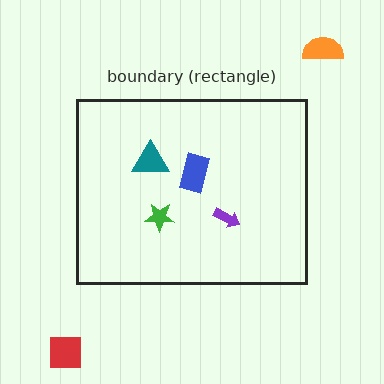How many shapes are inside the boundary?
4 inside, 2 outside.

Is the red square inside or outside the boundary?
Outside.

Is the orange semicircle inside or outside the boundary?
Outside.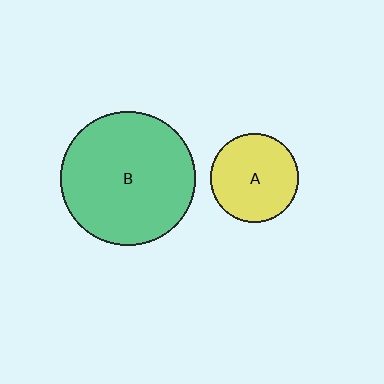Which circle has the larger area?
Circle B (green).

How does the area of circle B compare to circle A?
Approximately 2.3 times.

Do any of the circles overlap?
No, none of the circles overlap.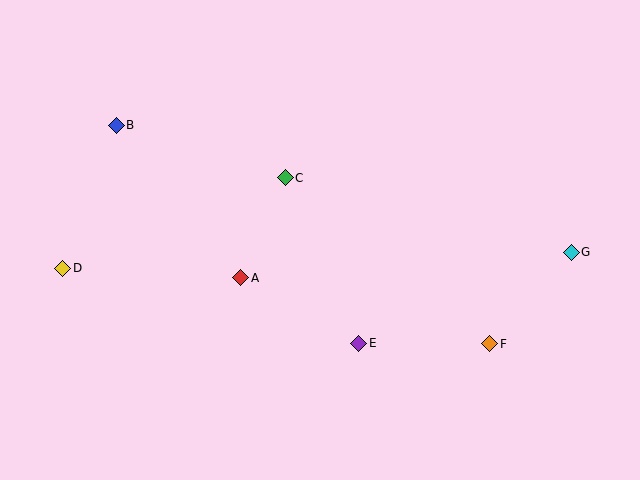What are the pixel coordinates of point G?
Point G is at (571, 252).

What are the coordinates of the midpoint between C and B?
The midpoint between C and B is at (201, 151).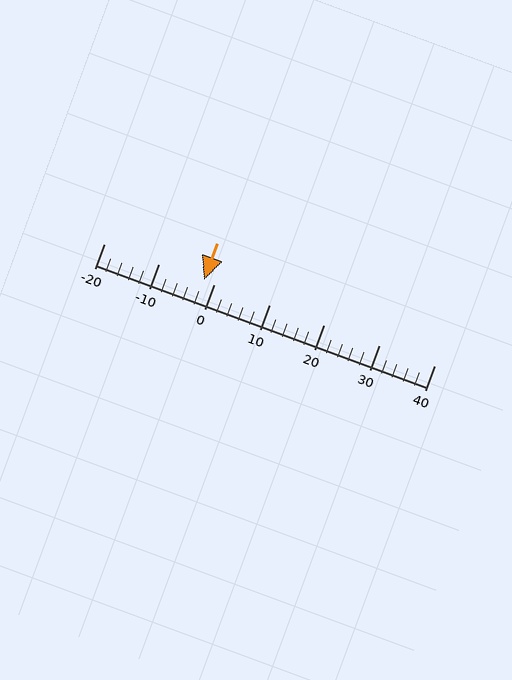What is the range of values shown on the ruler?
The ruler shows values from -20 to 40.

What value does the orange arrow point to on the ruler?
The orange arrow points to approximately -2.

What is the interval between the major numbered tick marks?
The major tick marks are spaced 10 units apart.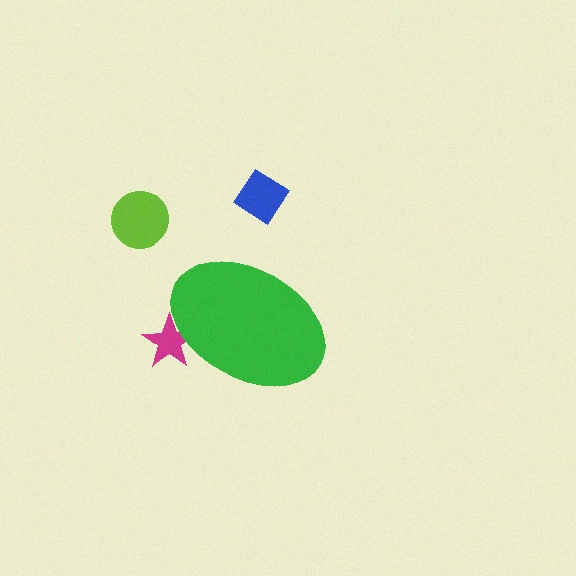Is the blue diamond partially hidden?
No, the blue diamond is fully visible.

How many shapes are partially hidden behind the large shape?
1 shape is partially hidden.